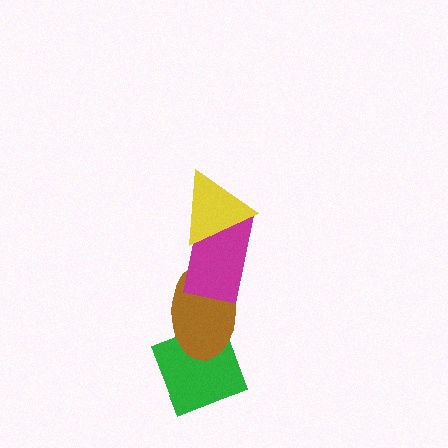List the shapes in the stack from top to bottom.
From top to bottom: the yellow triangle, the magenta rectangle, the brown ellipse, the green diamond.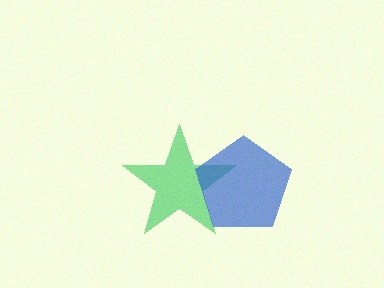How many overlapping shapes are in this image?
There are 2 overlapping shapes in the image.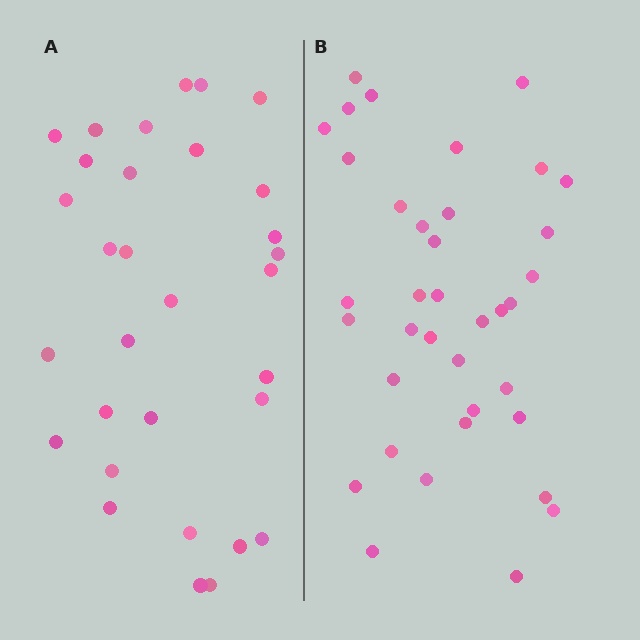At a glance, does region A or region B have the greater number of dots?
Region B (the right region) has more dots.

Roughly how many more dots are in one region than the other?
Region B has about 6 more dots than region A.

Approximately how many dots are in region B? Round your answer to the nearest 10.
About 40 dots. (The exact count is 37, which rounds to 40.)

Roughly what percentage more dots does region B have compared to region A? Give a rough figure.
About 20% more.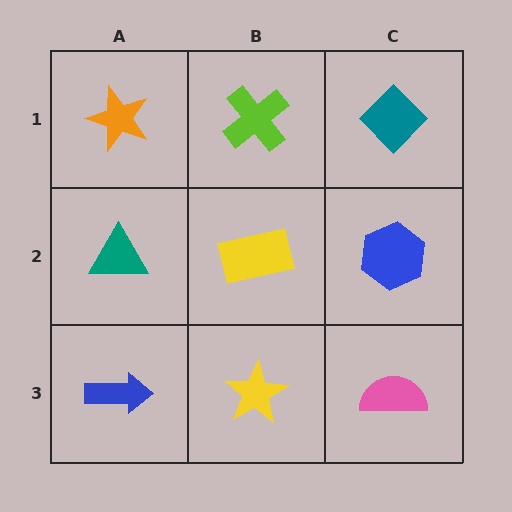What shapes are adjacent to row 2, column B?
A lime cross (row 1, column B), a yellow star (row 3, column B), a teal triangle (row 2, column A), a blue hexagon (row 2, column C).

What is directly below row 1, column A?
A teal triangle.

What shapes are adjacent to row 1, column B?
A yellow rectangle (row 2, column B), an orange star (row 1, column A), a teal diamond (row 1, column C).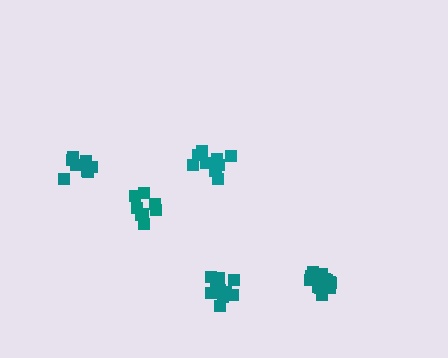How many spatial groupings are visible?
There are 5 spatial groupings.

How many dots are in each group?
Group 1: 8 dots, Group 2: 12 dots, Group 3: 13 dots, Group 4: 11 dots, Group 5: 10 dots (54 total).